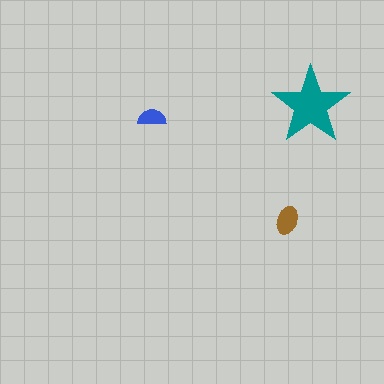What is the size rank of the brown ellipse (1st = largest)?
2nd.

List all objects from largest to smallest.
The teal star, the brown ellipse, the blue semicircle.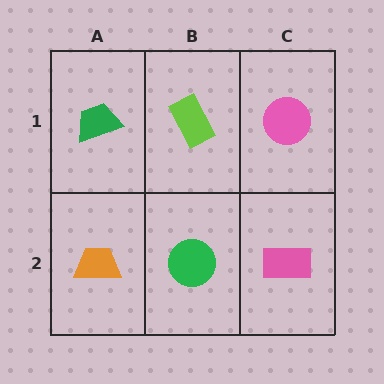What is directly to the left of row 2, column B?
An orange trapezoid.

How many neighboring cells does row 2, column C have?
2.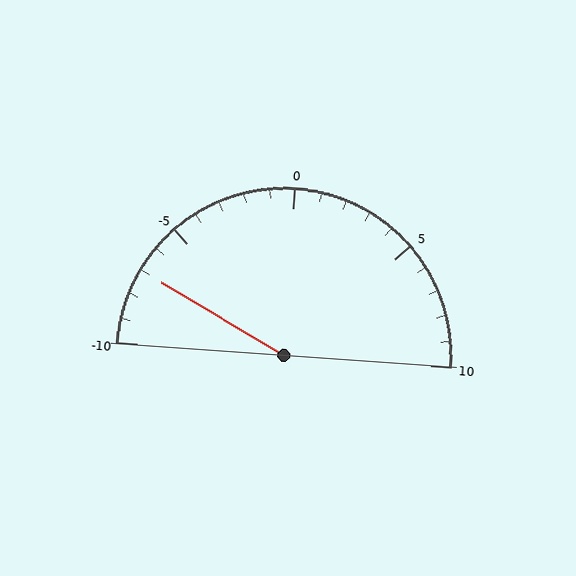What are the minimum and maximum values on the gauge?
The gauge ranges from -10 to 10.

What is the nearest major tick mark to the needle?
The nearest major tick mark is -5.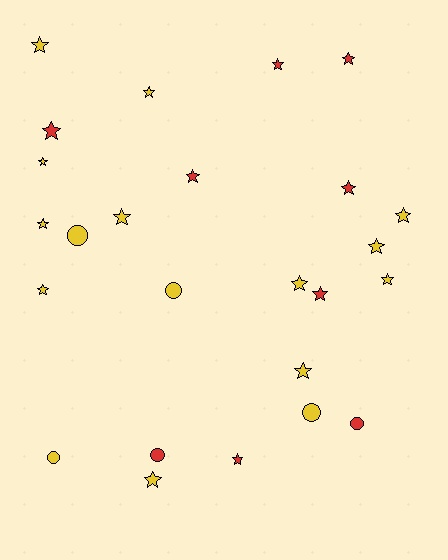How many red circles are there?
There are 2 red circles.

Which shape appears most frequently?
Star, with 19 objects.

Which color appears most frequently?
Yellow, with 16 objects.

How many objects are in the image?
There are 25 objects.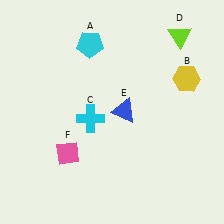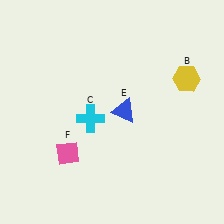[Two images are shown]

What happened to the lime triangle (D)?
The lime triangle (D) was removed in Image 2. It was in the top-right area of Image 1.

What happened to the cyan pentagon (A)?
The cyan pentagon (A) was removed in Image 2. It was in the top-left area of Image 1.